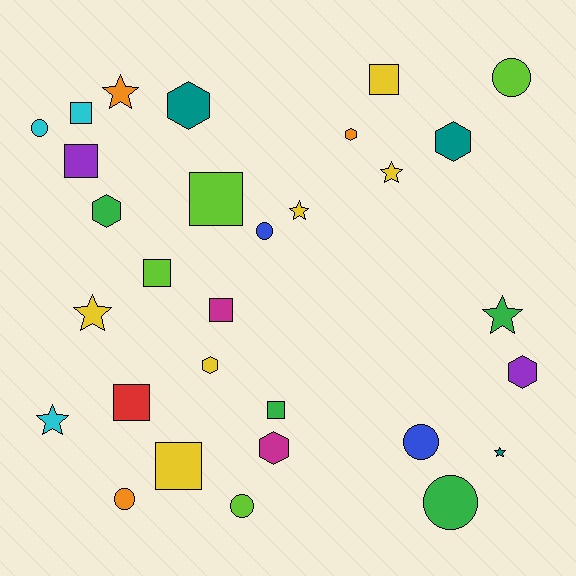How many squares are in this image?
There are 9 squares.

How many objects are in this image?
There are 30 objects.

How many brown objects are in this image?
There are no brown objects.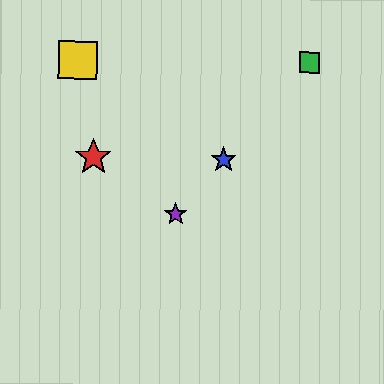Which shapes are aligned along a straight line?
The blue star, the green square, the purple star are aligned along a straight line.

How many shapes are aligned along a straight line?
3 shapes (the blue star, the green square, the purple star) are aligned along a straight line.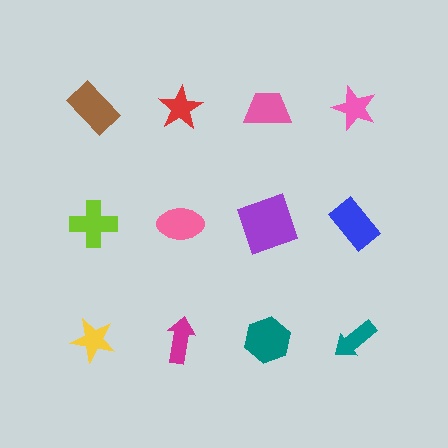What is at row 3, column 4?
A teal arrow.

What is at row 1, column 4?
A pink star.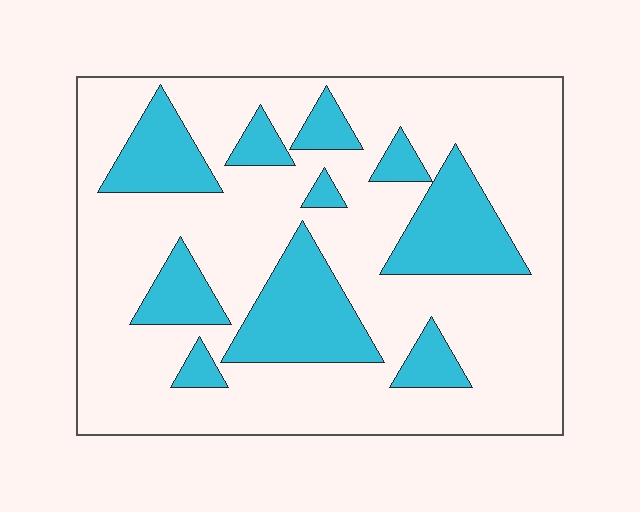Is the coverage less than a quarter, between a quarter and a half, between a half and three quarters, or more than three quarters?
Between a quarter and a half.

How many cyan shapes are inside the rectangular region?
10.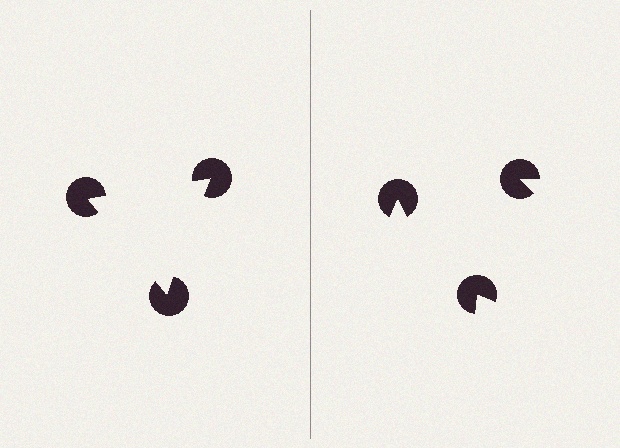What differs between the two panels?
The pac-man discs are positioned identically on both sides; only the wedge orientations differ. On the left they align to a triangle; on the right they are misaligned.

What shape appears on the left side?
An illusory triangle.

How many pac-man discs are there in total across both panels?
6 — 3 on each side.